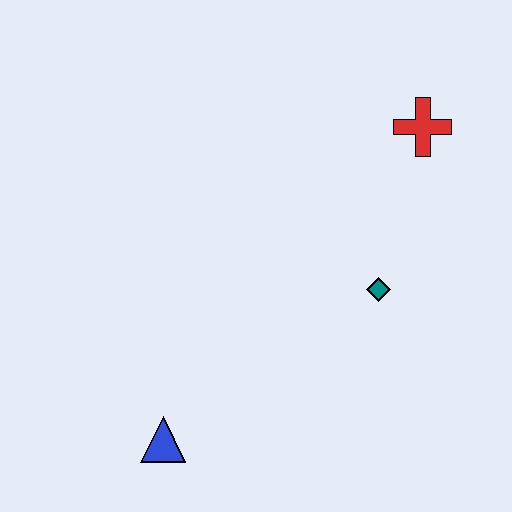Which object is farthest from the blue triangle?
The red cross is farthest from the blue triangle.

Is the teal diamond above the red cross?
No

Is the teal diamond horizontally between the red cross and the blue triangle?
Yes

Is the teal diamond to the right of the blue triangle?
Yes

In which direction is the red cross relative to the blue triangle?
The red cross is above the blue triangle.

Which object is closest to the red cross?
The teal diamond is closest to the red cross.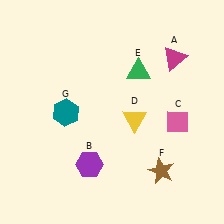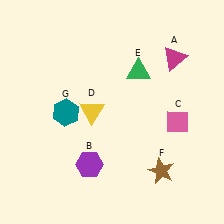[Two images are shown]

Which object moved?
The yellow triangle (D) moved left.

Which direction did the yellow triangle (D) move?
The yellow triangle (D) moved left.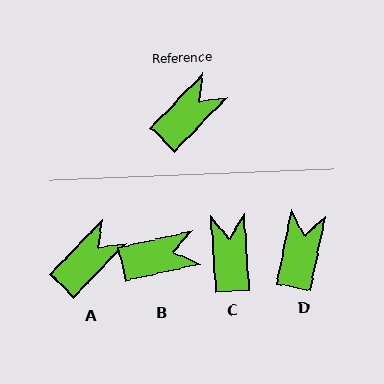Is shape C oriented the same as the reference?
No, it is off by about 47 degrees.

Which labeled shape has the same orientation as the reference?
A.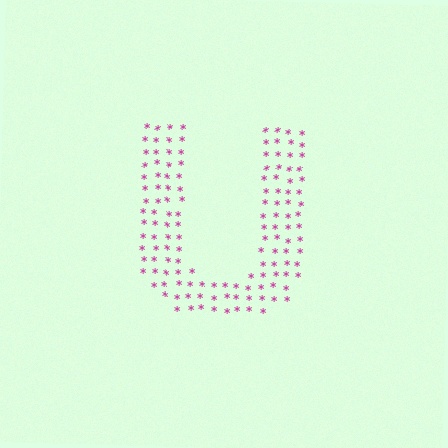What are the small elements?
The small elements are asterisks.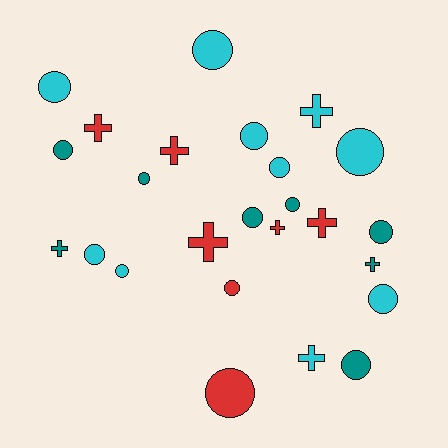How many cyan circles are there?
There are 8 cyan circles.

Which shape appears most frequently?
Circle, with 16 objects.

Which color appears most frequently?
Cyan, with 10 objects.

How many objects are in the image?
There are 25 objects.